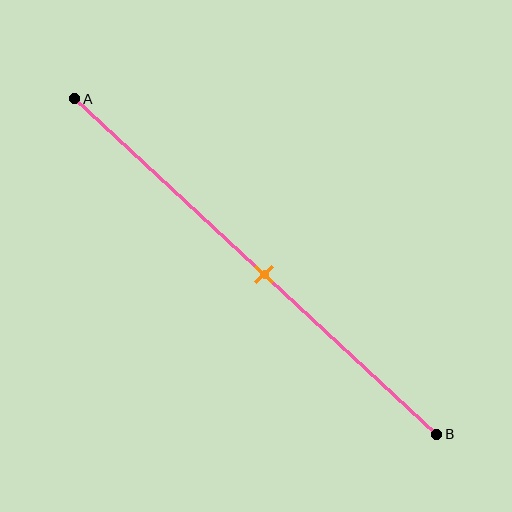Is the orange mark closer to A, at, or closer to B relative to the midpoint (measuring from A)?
The orange mark is approximately at the midpoint of segment AB.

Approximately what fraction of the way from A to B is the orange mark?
The orange mark is approximately 50% of the way from A to B.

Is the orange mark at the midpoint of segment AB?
Yes, the mark is approximately at the midpoint.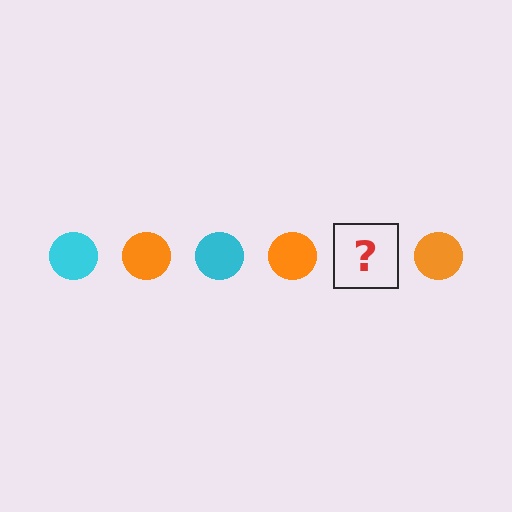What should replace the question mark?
The question mark should be replaced with a cyan circle.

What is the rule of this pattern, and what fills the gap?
The rule is that the pattern cycles through cyan, orange circles. The gap should be filled with a cyan circle.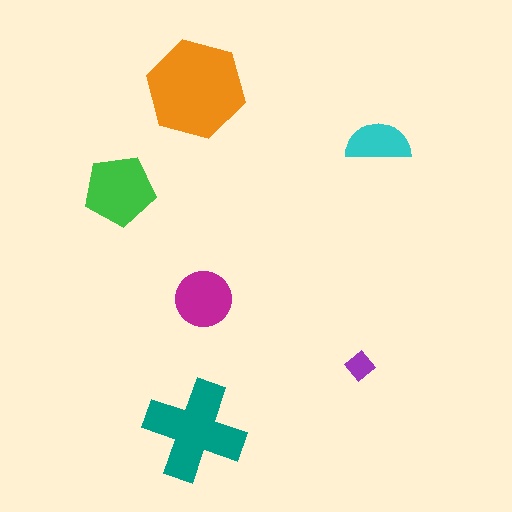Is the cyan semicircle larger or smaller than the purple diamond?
Larger.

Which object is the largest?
The orange hexagon.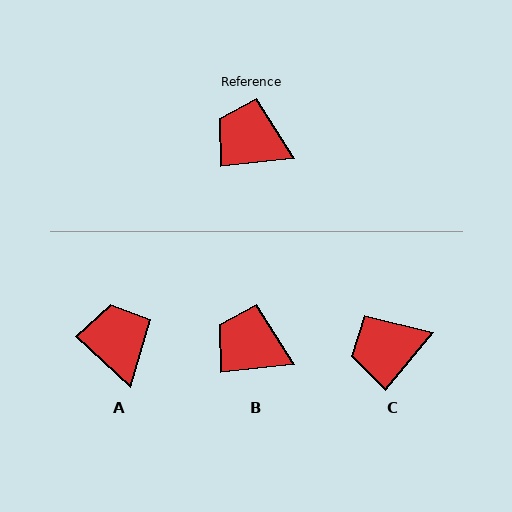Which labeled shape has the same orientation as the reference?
B.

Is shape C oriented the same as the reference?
No, it is off by about 44 degrees.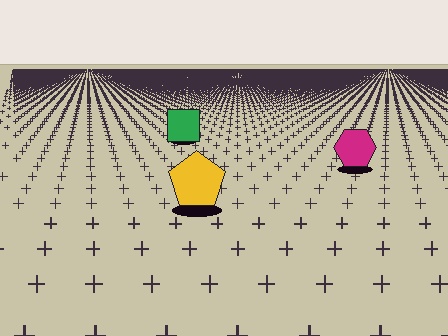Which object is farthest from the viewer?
The green square is farthest from the viewer. It appears smaller and the ground texture around it is denser.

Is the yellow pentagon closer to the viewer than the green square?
Yes. The yellow pentagon is closer — you can tell from the texture gradient: the ground texture is coarser near it.